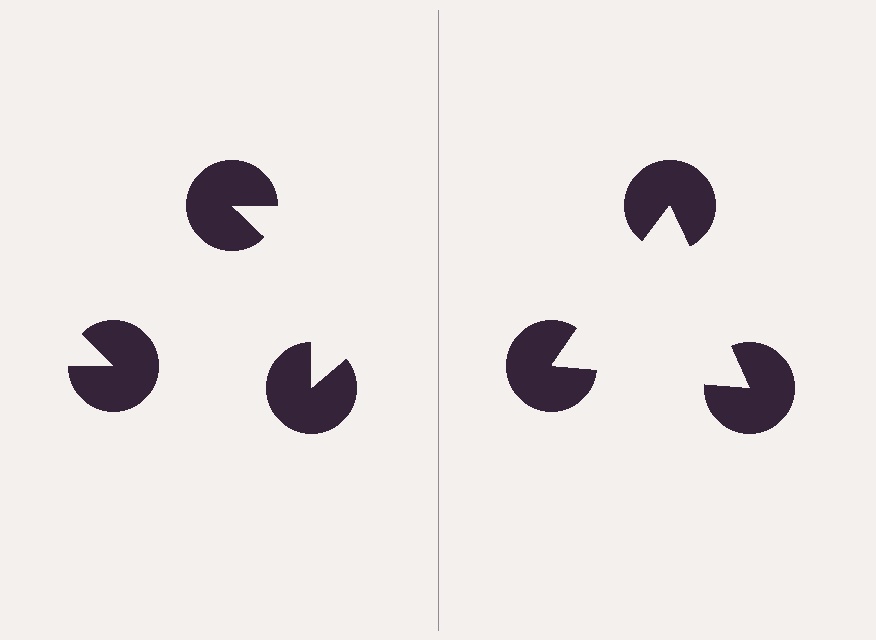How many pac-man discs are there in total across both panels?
6 — 3 on each side.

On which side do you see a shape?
An illusory triangle appears on the right side. On the left side the wedge cuts are rotated, so no coherent shape forms.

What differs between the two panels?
The pac-man discs are positioned identically on both sides; only the wedge orientations differ. On the right they align to a triangle; on the left they are misaligned.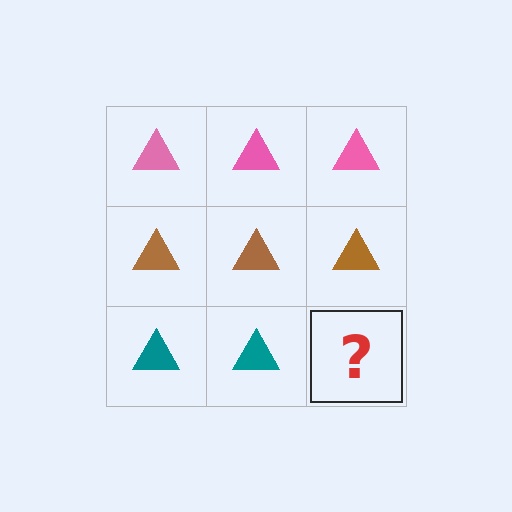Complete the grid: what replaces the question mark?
The question mark should be replaced with a teal triangle.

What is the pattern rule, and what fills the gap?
The rule is that each row has a consistent color. The gap should be filled with a teal triangle.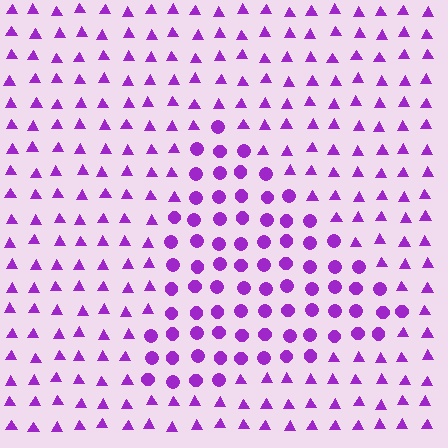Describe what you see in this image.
The image is filled with small purple elements arranged in a uniform grid. A triangle-shaped region contains circles, while the surrounding area contains triangles. The boundary is defined purely by the change in element shape.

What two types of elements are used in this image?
The image uses circles inside the triangle region and triangles outside it.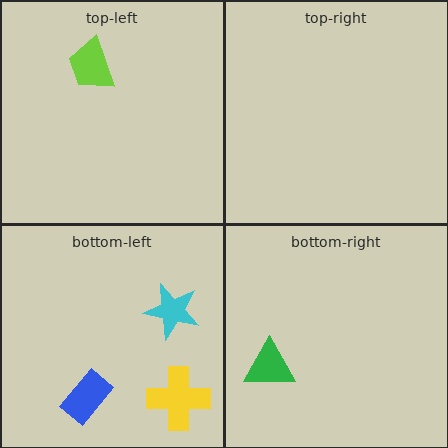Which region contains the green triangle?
The bottom-right region.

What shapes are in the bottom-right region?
The green triangle.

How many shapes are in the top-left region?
1.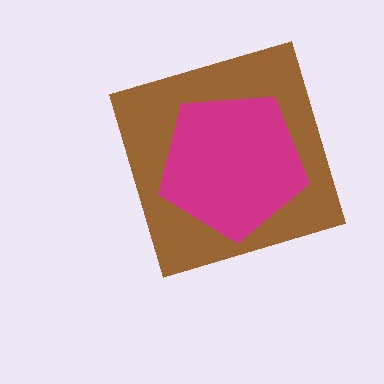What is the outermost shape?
The brown diamond.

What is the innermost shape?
The magenta pentagon.